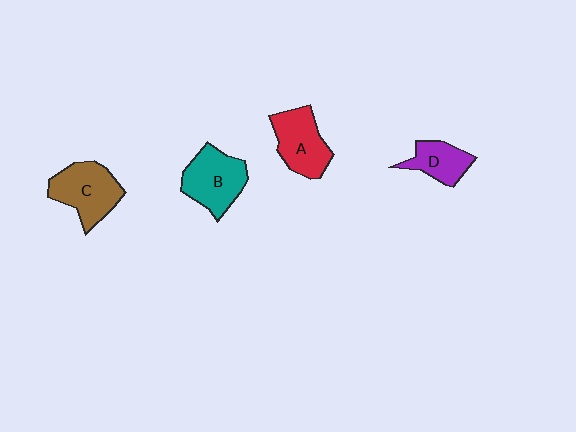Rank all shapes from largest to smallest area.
From largest to smallest: C (brown), B (teal), A (red), D (purple).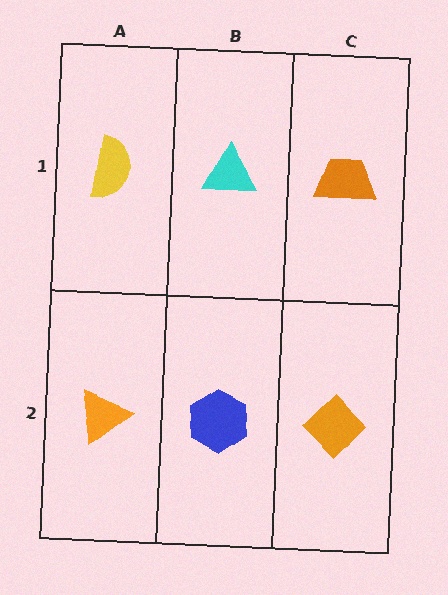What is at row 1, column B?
A cyan triangle.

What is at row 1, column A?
A yellow semicircle.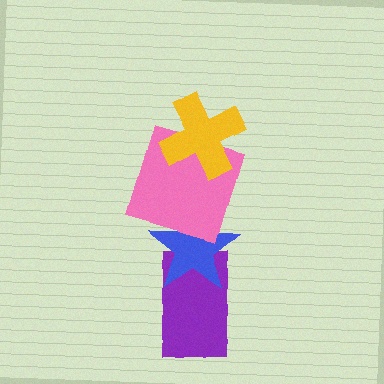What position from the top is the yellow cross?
The yellow cross is 1st from the top.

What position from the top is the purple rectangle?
The purple rectangle is 4th from the top.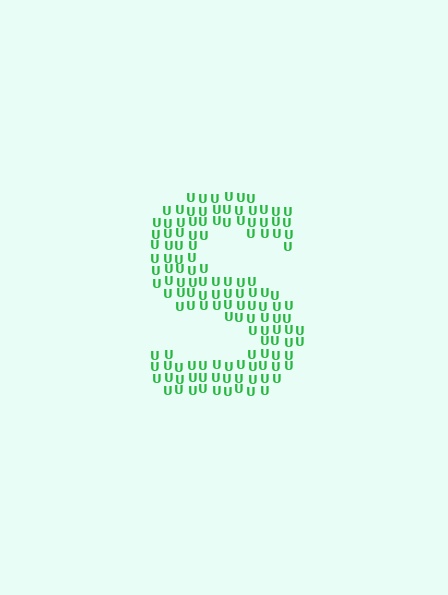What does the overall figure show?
The overall figure shows the letter S.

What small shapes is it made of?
It is made of small letter U's.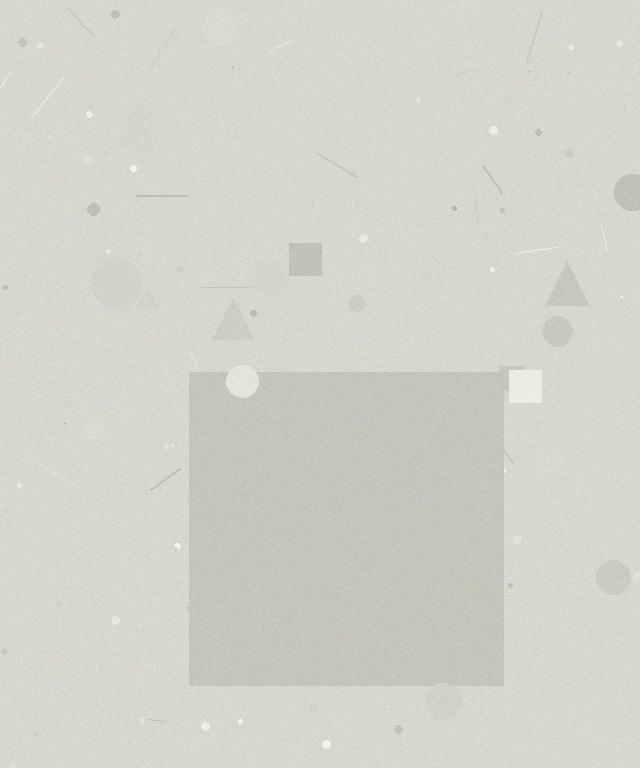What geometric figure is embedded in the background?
A square is embedded in the background.